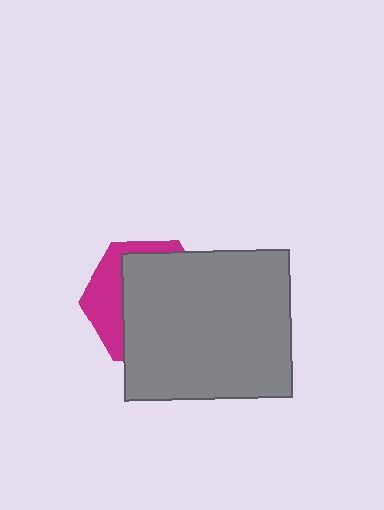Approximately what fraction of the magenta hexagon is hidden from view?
Roughly 67% of the magenta hexagon is hidden behind the gray rectangle.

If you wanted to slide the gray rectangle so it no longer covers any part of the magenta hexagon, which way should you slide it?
Slide it right — that is the most direct way to separate the two shapes.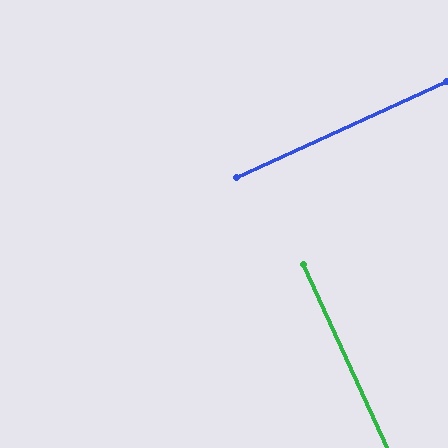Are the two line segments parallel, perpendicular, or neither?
Perpendicular — they meet at approximately 90°.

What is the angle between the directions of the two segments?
Approximately 90 degrees.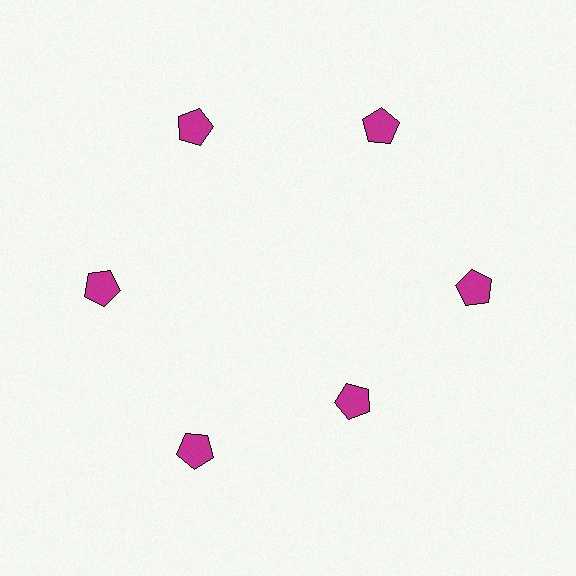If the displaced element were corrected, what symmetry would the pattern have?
It would have 6-fold rotational symmetry — the pattern would map onto itself every 60 degrees.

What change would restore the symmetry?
The symmetry would be restored by moving it outward, back onto the ring so that all 6 pentagons sit at equal angles and equal distance from the center.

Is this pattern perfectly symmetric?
No. The 6 magenta pentagons are arranged in a ring, but one element near the 5 o'clock position is pulled inward toward the center, breaking the 6-fold rotational symmetry.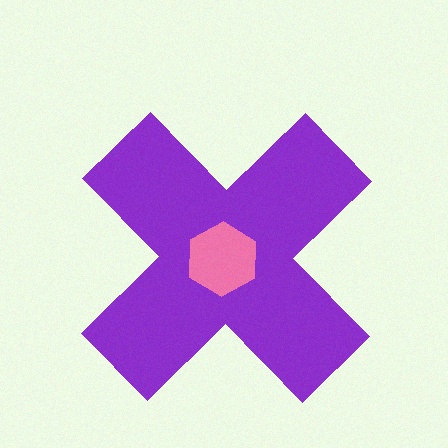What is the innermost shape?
The pink hexagon.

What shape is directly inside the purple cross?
The pink hexagon.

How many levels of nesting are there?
2.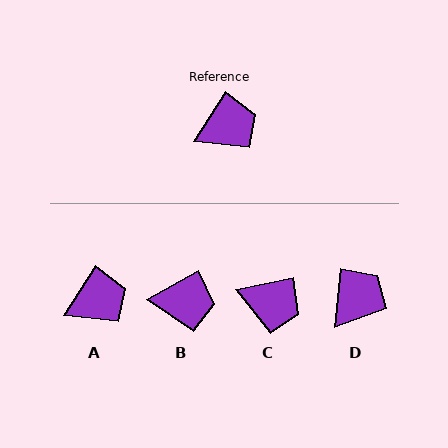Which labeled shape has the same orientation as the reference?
A.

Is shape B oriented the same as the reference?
No, it is off by about 28 degrees.